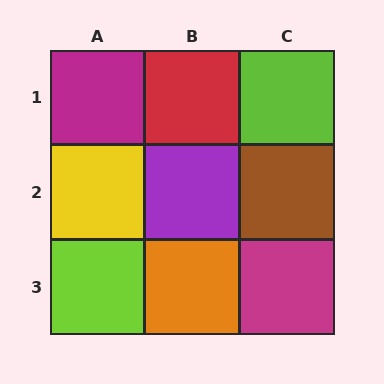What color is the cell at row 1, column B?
Red.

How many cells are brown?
1 cell is brown.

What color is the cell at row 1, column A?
Magenta.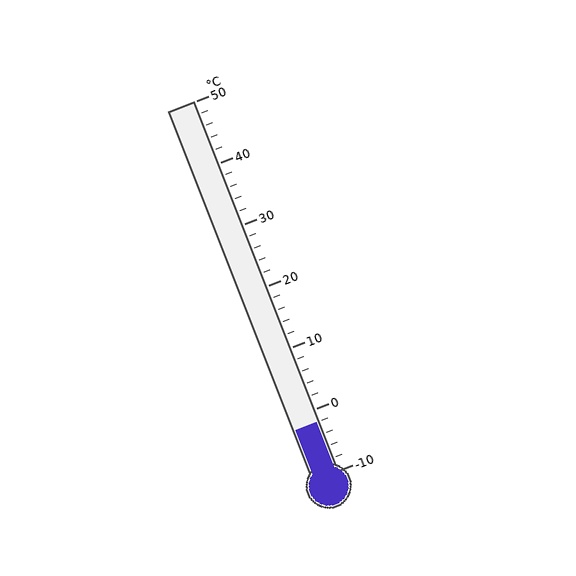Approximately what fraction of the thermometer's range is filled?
The thermometer is filled to approximately 15% of its range.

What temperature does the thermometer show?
The thermometer shows approximately -2°C.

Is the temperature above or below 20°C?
The temperature is below 20°C.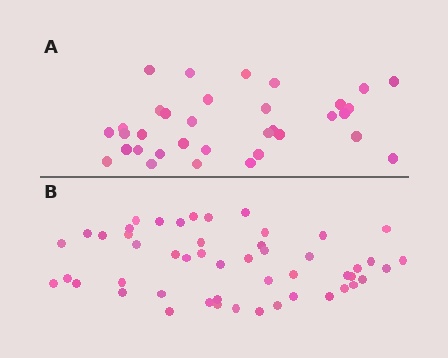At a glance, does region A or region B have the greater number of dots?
Region B (the bottom region) has more dots.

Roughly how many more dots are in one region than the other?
Region B has approximately 15 more dots than region A.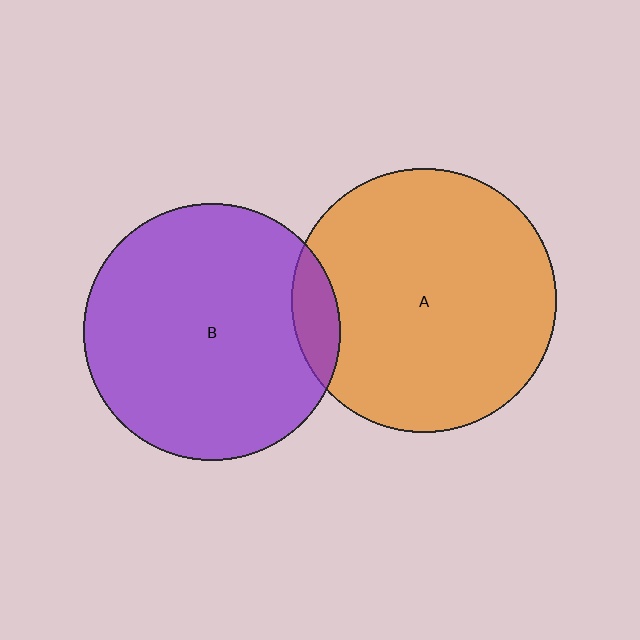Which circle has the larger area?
Circle A (orange).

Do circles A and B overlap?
Yes.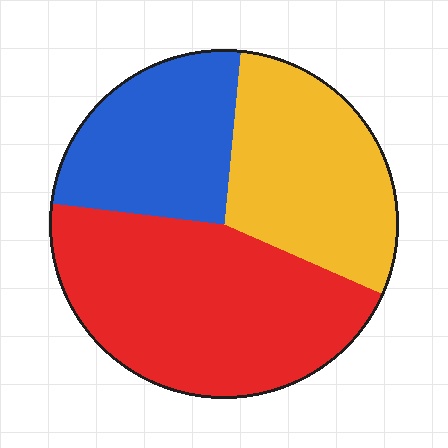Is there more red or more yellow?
Red.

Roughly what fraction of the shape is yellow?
Yellow covers around 30% of the shape.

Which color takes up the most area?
Red, at roughly 45%.